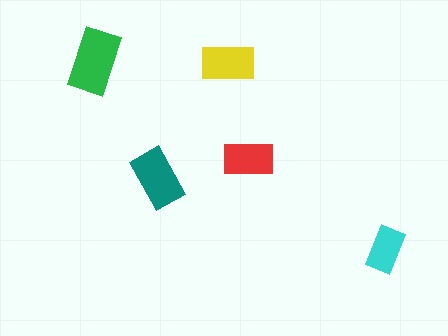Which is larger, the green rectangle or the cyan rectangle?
The green one.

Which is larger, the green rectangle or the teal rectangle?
The green one.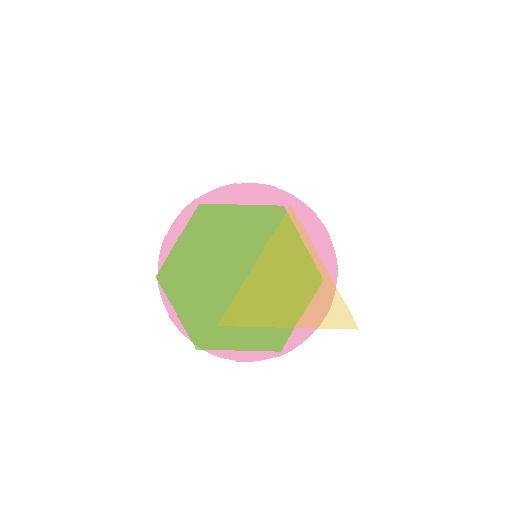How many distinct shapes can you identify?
There are 3 distinct shapes: a pink circle, a lime hexagon, a yellow triangle.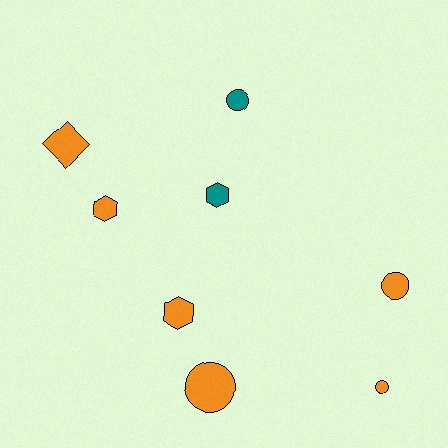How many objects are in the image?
There are 8 objects.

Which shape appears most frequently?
Circle, with 4 objects.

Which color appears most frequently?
Orange, with 6 objects.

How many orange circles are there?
There are 3 orange circles.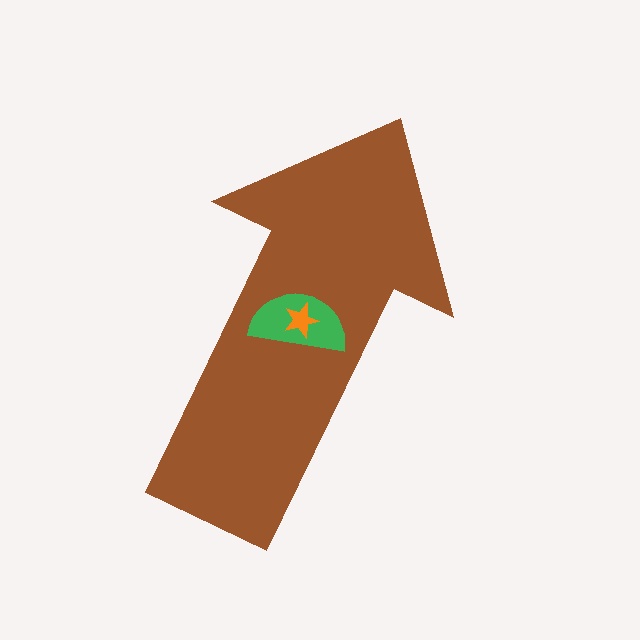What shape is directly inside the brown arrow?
The green semicircle.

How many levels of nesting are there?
3.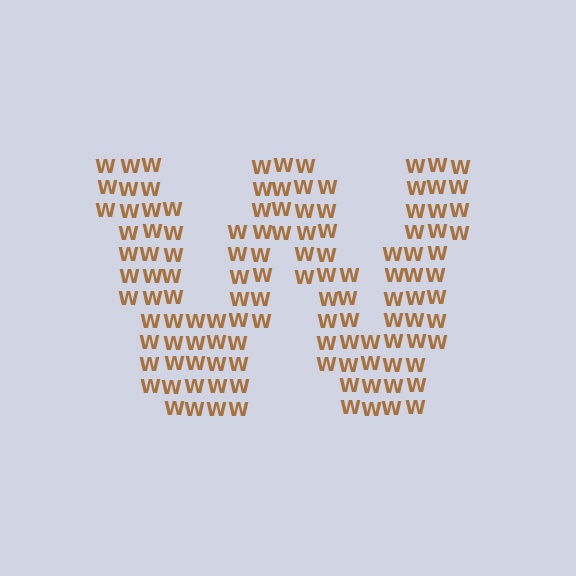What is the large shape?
The large shape is the letter W.